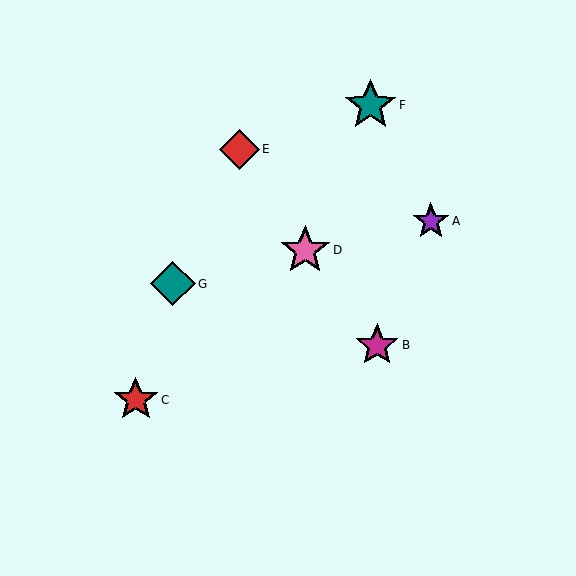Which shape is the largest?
The teal star (labeled F) is the largest.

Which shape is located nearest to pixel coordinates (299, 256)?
The pink star (labeled D) at (305, 250) is nearest to that location.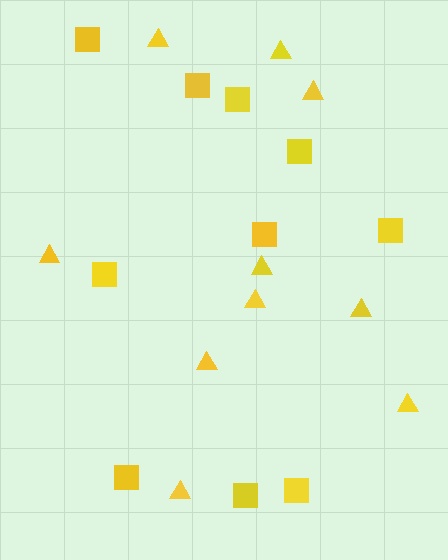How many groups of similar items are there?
There are 2 groups: one group of squares (10) and one group of triangles (10).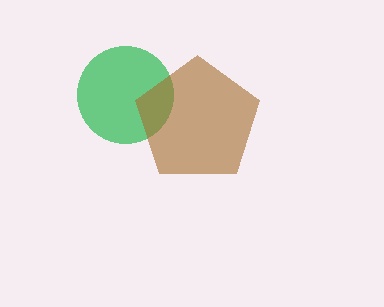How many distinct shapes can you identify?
There are 2 distinct shapes: a green circle, a brown pentagon.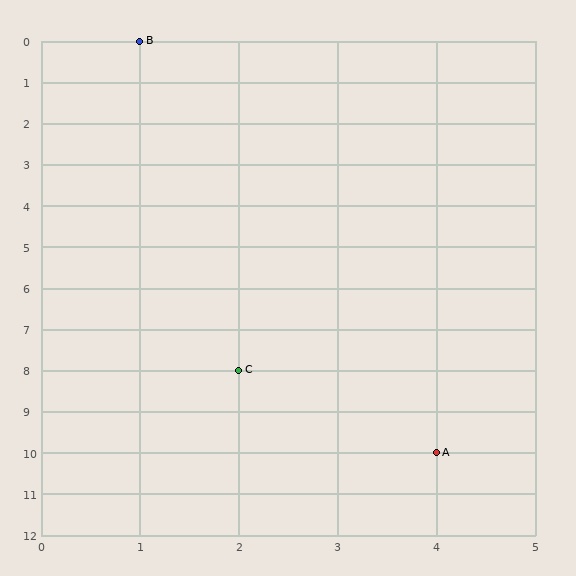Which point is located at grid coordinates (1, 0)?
Point B is at (1, 0).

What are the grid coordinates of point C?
Point C is at grid coordinates (2, 8).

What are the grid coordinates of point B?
Point B is at grid coordinates (1, 0).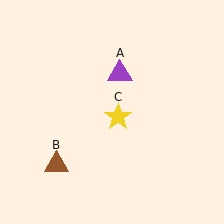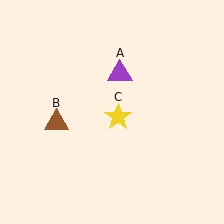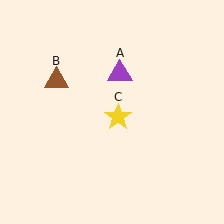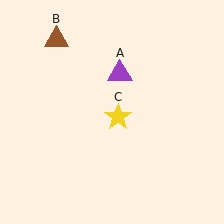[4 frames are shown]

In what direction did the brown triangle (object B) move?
The brown triangle (object B) moved up.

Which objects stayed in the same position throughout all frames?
Purple triangle (object A) and yellow star (object C) remained stationary.